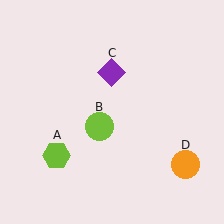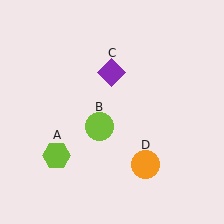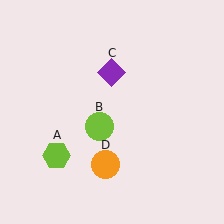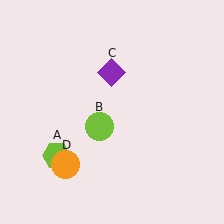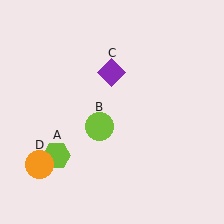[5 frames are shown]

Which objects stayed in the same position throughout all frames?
Lime hexagon (object A) and lime circle (object B) and purple diamond (object C) remained stationary.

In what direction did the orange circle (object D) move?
The orange circle (object D) moved left.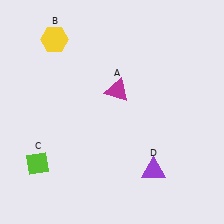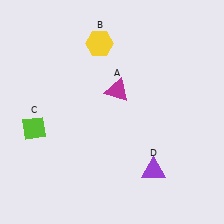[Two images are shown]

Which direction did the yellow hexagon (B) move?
The yellow hexagon (B) moved right.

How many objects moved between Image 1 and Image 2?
2 objects moved between the two images.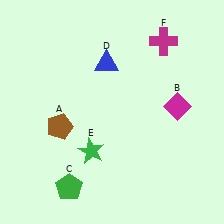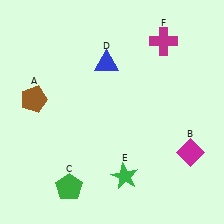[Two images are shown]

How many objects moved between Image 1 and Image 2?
3 objects moved between the two images.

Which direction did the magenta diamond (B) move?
The magenta diamond (B) moved down.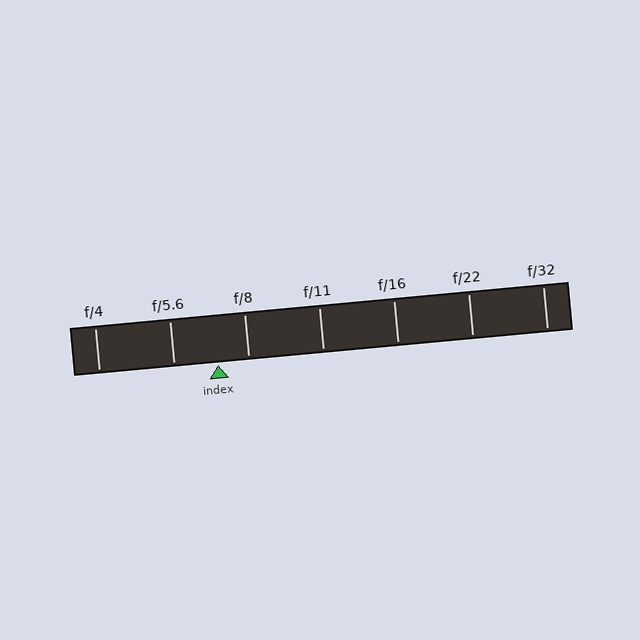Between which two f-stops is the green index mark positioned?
The index mark is between f/5.6 and f/8.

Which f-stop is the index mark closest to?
The index mark is closest to f/8.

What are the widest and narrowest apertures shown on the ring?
The widest aperture shown is f/4 and the narrowest is f/32.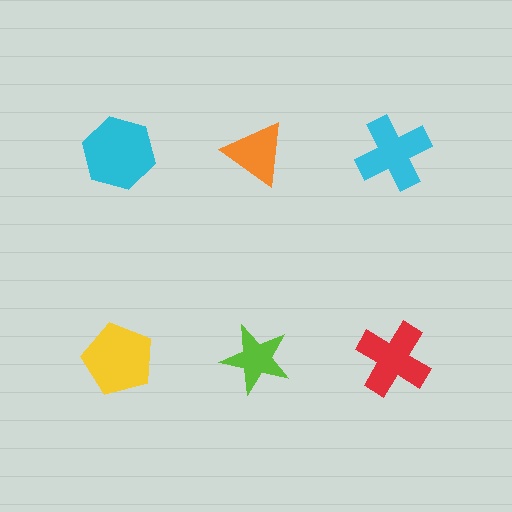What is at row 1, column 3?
A cyan cross.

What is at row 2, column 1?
A yellow pentagon.